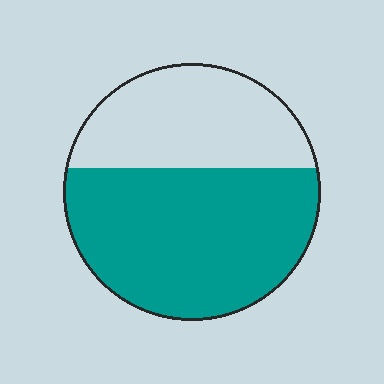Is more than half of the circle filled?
Yes.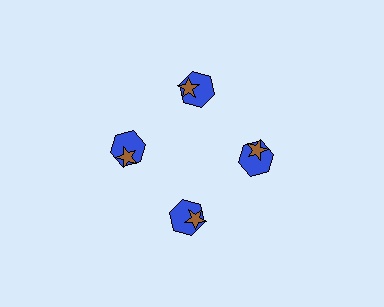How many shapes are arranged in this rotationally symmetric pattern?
There are 8 shapes, arranged in 4 groups of 2.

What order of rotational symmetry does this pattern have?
This pattern has 4-fold rotational symmetry.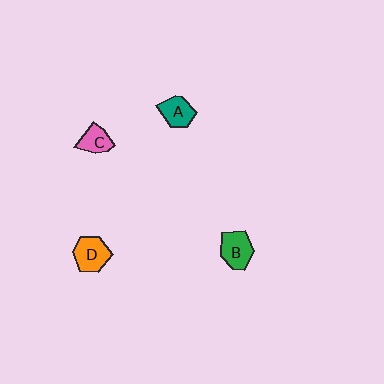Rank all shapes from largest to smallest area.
From largest to smallest: D (orange), B (green), A (teal), C (pink).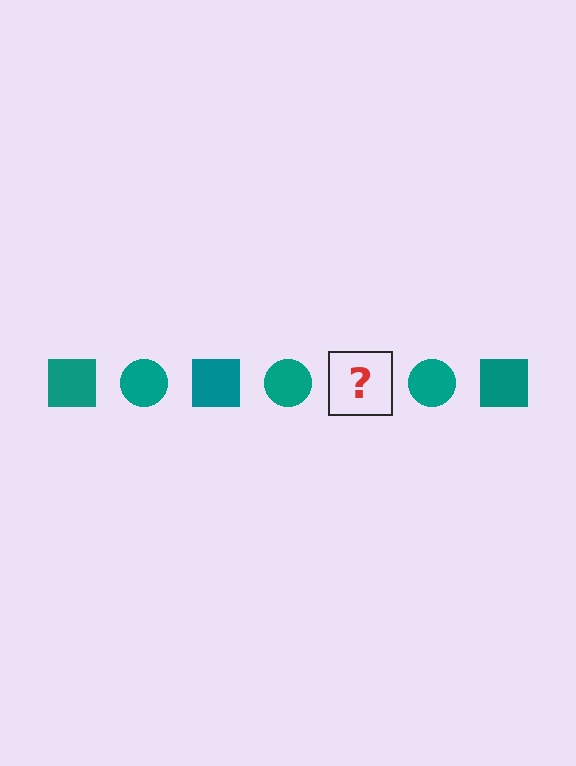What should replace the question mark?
The question mark should be replaced with a teal square.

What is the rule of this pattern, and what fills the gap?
The rule is that the pattern cycles through square, circle shapes in teal. The gap should be filled with a teal square.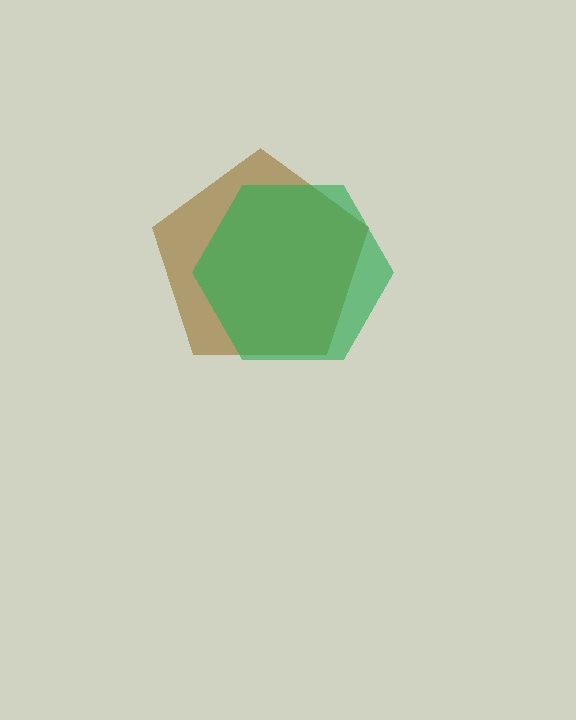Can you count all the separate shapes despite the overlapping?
Yes, there are 2 separate shapes.